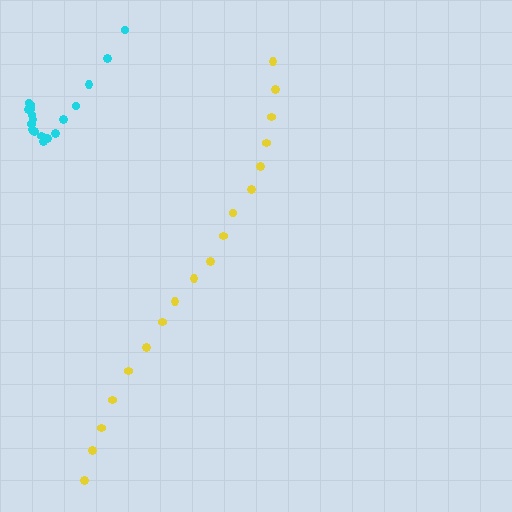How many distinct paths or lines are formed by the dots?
There are 2 distinct paths.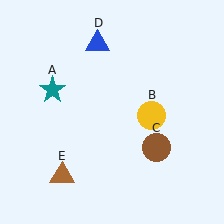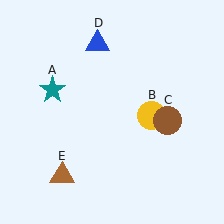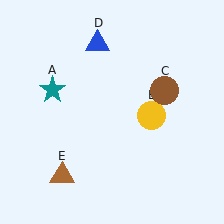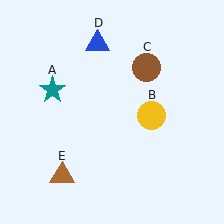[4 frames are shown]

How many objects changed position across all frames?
1 object changed position: brown circle (object C).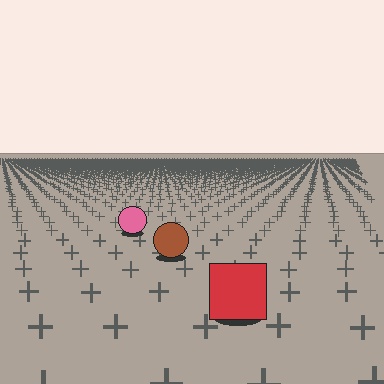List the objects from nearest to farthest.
From nearest to farthest: the red square, the brown circle, the pink circle.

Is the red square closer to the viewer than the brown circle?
Yes. The red square is closer — you can tell from the texture gradient: the ground texture is coarser near it.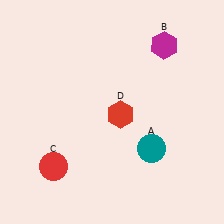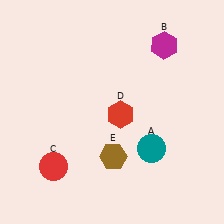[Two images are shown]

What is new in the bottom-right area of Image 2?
A brown hexagon (E) was added in the bottom-right area of Image 2.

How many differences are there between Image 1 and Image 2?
There is 1 difference between the two images.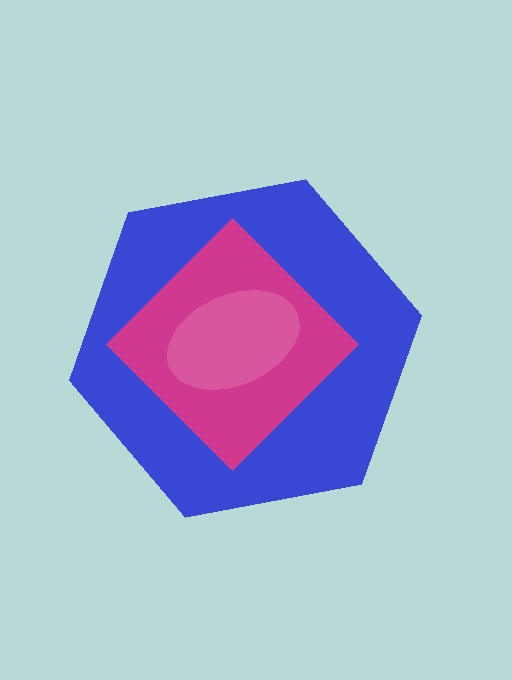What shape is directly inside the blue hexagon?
The magenta diamond.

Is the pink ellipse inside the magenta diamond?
Yes.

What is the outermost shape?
The blue hexagon.